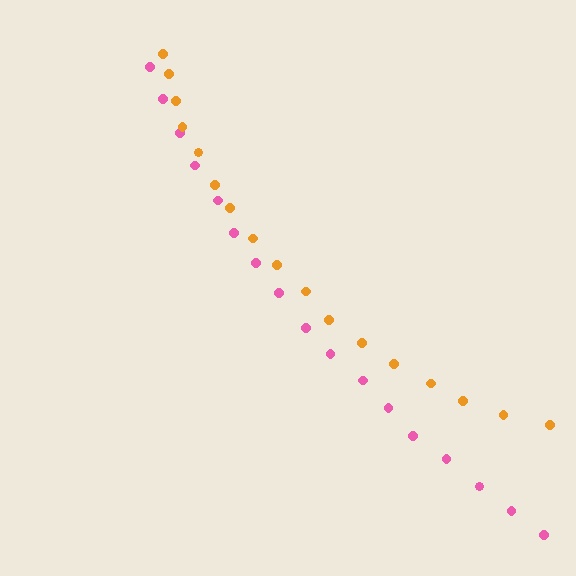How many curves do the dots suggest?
There are 2 distinct paths.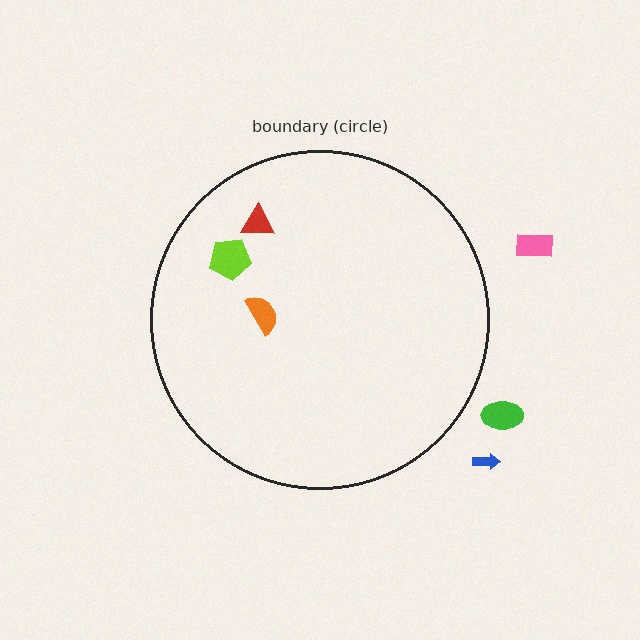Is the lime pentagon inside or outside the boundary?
Inside.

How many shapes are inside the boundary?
3 inside, 3 outside.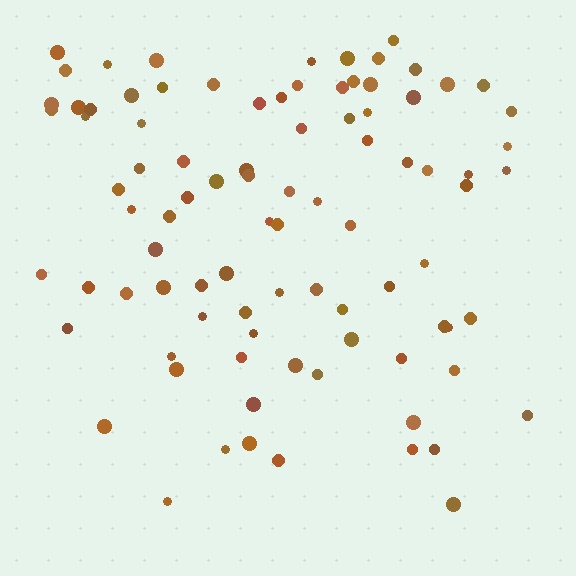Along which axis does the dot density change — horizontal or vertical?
Vertical.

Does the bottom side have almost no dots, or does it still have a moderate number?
Still a moderate number, just noticeably fewer than the top.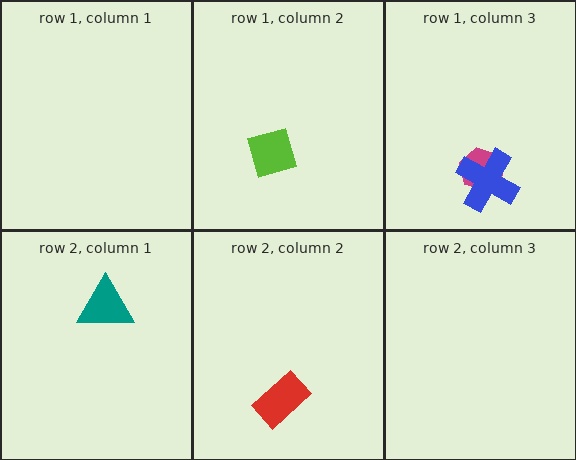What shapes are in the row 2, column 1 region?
The teal triangle.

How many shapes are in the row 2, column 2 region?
1.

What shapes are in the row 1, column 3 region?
The magenta hexagon, the blue cross.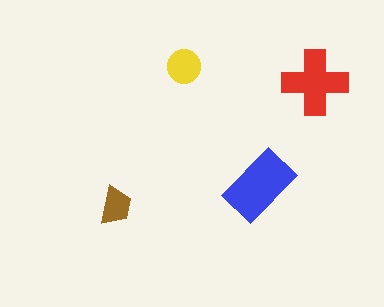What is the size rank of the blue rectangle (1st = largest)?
1st.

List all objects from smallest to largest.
The brown trapezoid, the yellow circle, the red cross, the blue rectangle.